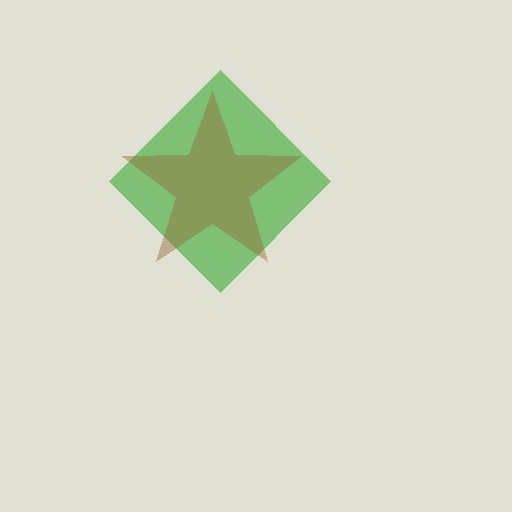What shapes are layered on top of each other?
The layered shapes are: a green diamond, a brown star.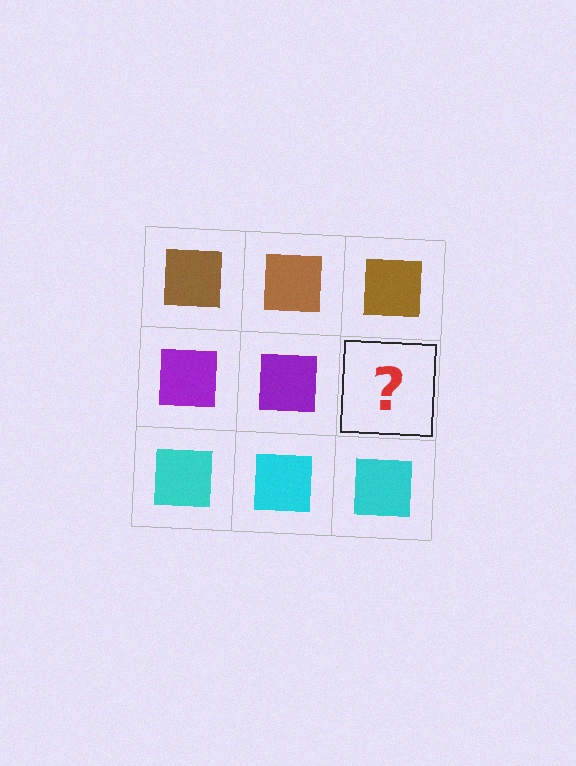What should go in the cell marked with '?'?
The missing cell should contain a purple square.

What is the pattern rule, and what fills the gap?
The rule is that each row has a consistent color. The gap should be filled with a purple square.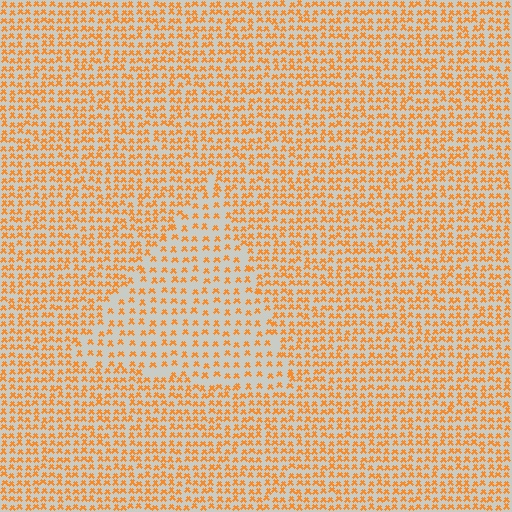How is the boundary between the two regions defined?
The boundary is defined by a change in element density (approximately 1.7x ratio). All elements are the same color, size, and shape.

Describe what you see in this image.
The image contains small orange elements arranged at two different densities. A triangle-shaped region is visible where the elements are less densely packed than the surrounding area.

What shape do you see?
I see a triangle.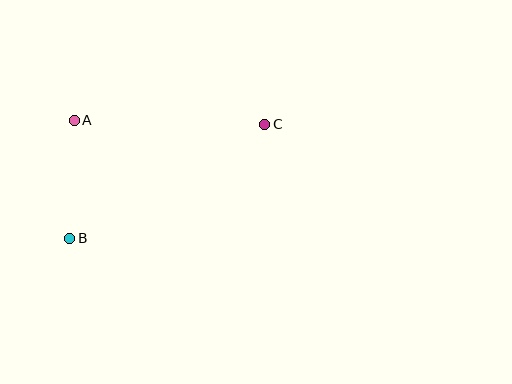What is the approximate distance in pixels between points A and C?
The distance between A and C is approximately 190 pixels.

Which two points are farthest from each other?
Points B and C are farthest from each other.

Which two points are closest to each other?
Points A and B are closest to each other.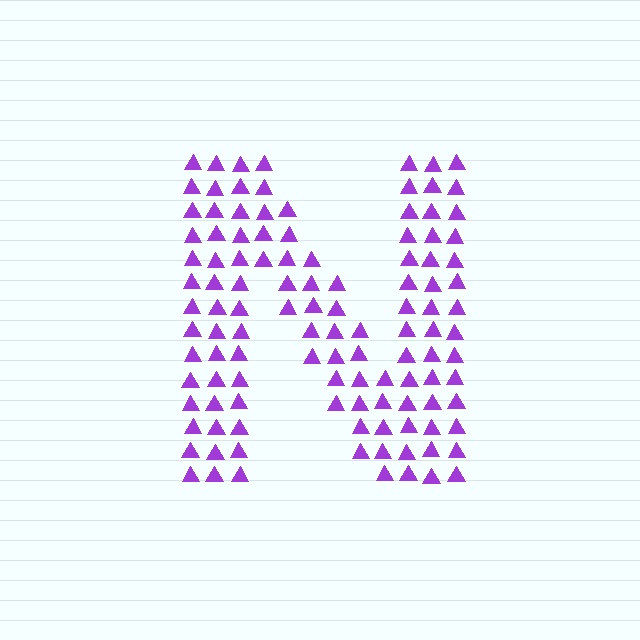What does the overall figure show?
The overall figure shows the letter N.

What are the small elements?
The small elements are triangles.